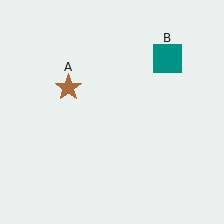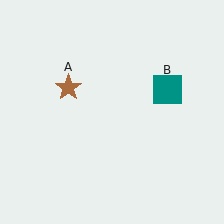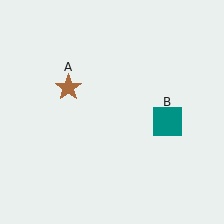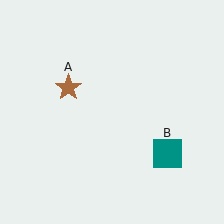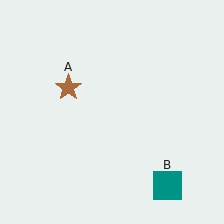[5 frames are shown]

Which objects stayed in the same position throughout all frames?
Brown star (object A) remained stationary.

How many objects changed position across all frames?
1 object changed position: teal square (object B).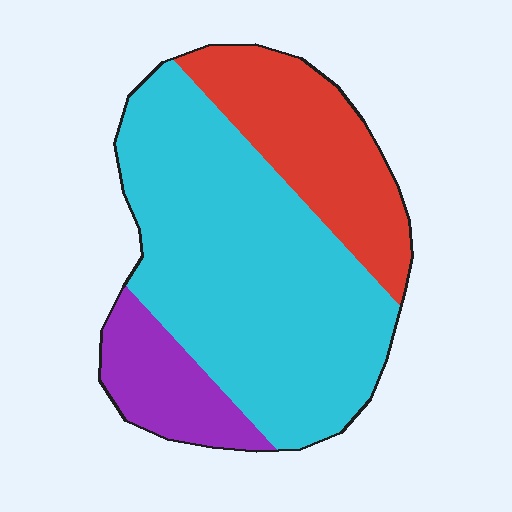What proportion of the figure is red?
Red covers around 25% of the figure.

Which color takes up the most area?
Cyan, at roughly 60%.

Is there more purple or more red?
Red.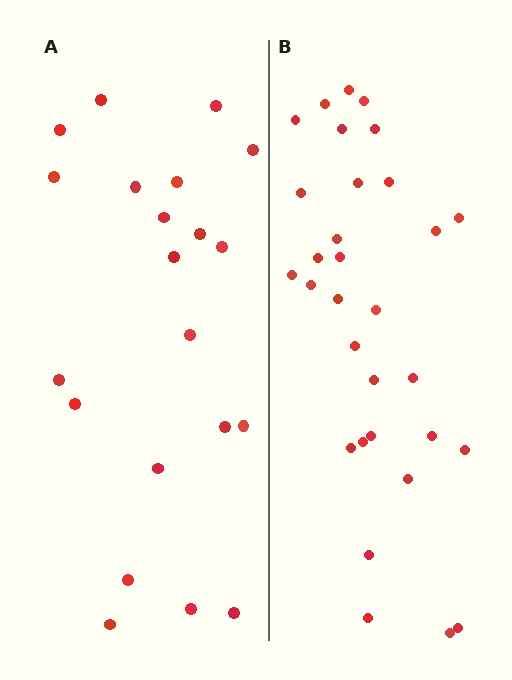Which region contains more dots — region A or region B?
Region B (the right region) has more dots.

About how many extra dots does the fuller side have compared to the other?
Region B has roughly 10 or so more dots than region A.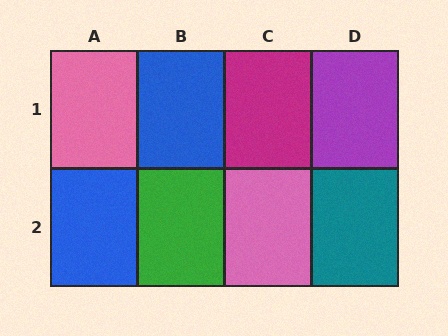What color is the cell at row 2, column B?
Green.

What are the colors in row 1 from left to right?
Pink, blue, magenta, purple.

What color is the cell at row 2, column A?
Blue.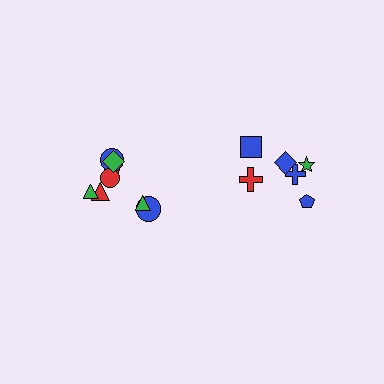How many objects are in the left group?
There are 8 objects.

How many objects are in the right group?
There are 6 objects.